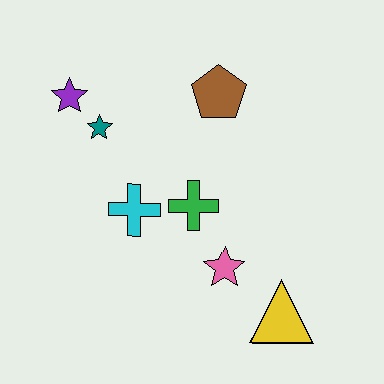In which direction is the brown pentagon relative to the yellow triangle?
The brown pentagon is above the yellow triangle.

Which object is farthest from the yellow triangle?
The purple star is farthest from the yellow triangle.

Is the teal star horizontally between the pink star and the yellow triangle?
No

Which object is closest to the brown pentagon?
The green cross is closest to the brown pentagon.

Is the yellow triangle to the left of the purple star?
No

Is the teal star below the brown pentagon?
Yes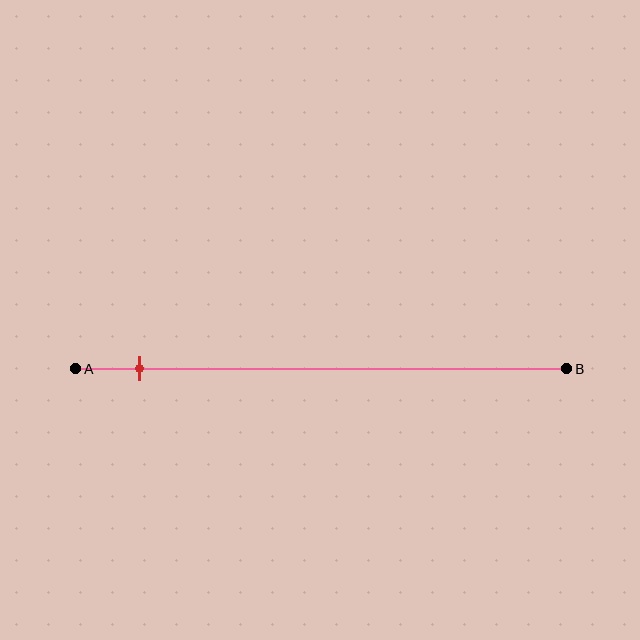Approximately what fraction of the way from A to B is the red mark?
The red mark is approximately 15% of the way from A to B.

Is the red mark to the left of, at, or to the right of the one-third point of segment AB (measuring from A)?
The red mark is to the left of the one-third point of segment AB.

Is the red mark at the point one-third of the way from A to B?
No, the mark is at about 15% from A, not at the 33% one-third point.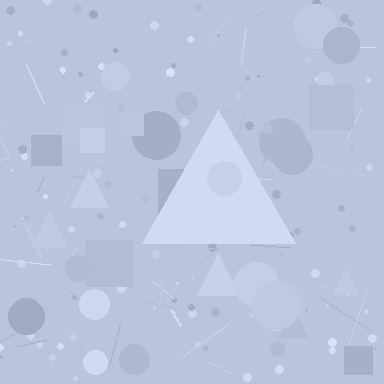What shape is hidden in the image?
A triangle is hidden in the image.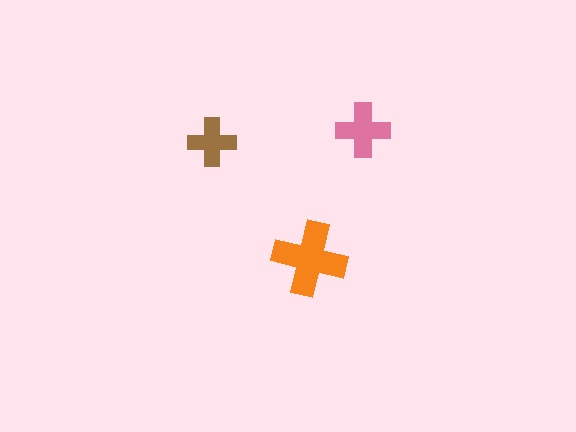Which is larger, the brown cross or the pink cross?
The pink one.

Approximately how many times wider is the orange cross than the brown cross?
About 1.5 times wider.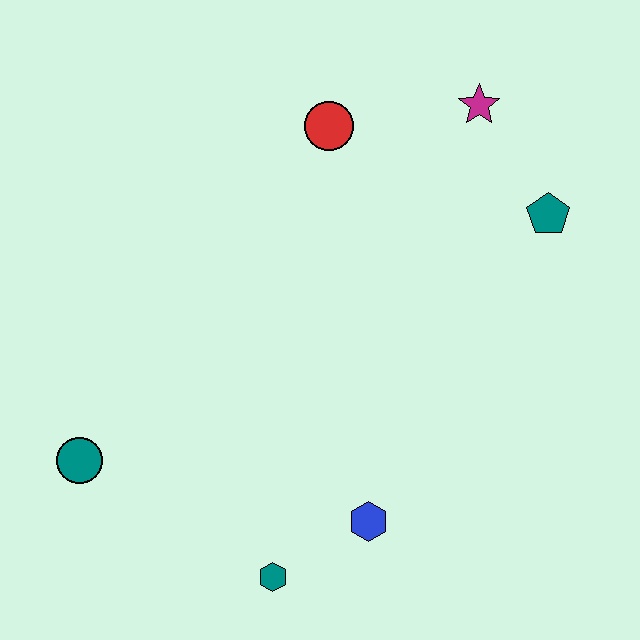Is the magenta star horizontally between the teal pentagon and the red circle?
Yes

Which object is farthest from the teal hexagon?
The magenta star is farthest from the teal hexagon.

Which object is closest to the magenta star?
The teal pentagon is closest to the magenta star.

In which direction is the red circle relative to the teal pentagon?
The red circle is to the left of the teal pentagon.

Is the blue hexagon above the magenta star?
No